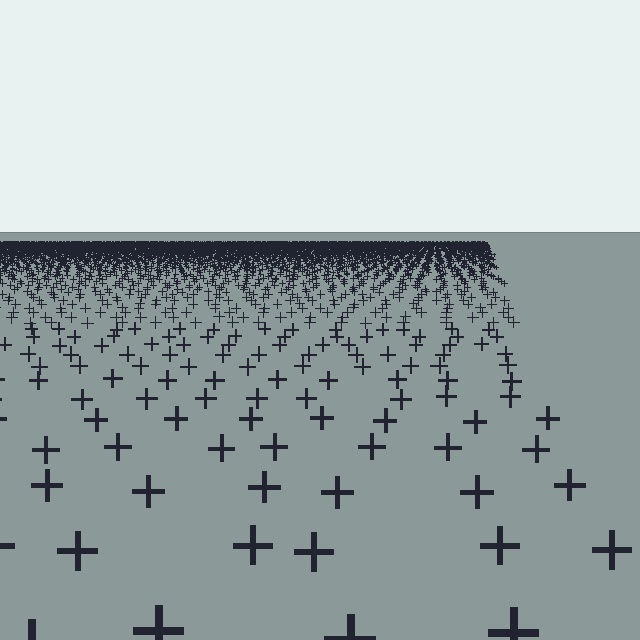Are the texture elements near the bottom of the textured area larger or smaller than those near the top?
Larger. Near the bottom, elements are closer to the viewer and appear at a bigger on-screen size.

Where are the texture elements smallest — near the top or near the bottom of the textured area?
Near the top.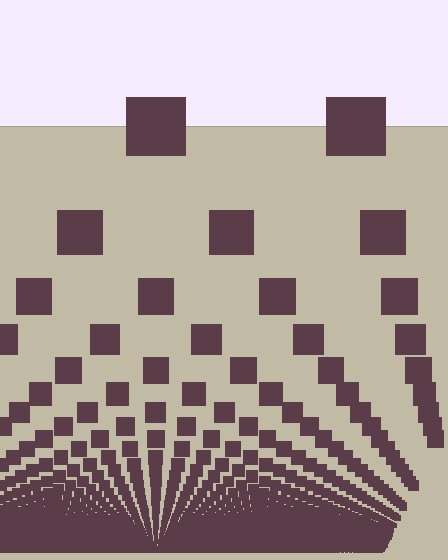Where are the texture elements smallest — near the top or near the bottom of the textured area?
Near the bottom.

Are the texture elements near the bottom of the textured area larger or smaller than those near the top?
Smaller. The gradient is inverted — elements near the bottom are smaller and denser.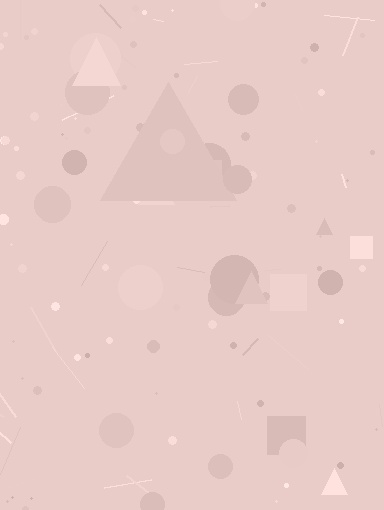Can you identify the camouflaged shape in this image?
The camouflaged shape is a triangle.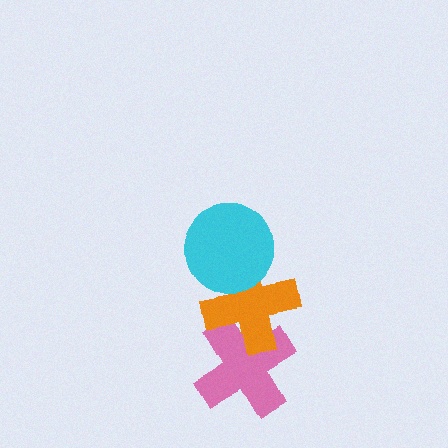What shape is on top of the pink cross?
The orange cross is on top of the pink cross.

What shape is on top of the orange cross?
The cyan circle is on top of the orange cross.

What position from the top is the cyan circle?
The cyan circle is 1st from the top.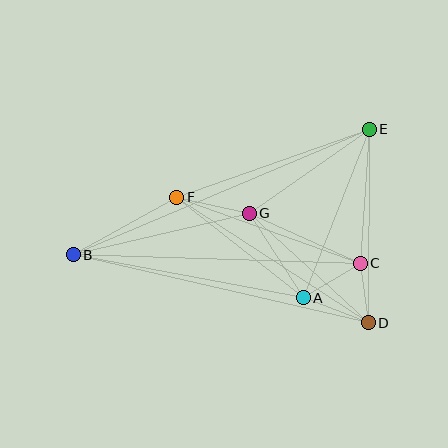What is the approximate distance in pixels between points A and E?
The distance between A and E is approximately 181 pixels.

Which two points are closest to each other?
Points C and D are closest to each other.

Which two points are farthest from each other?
Points B and E are farthest from each other.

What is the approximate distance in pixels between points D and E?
The distance between D and E is approximately 193 pixels.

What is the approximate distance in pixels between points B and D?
The distance between B and D is approximately 303 pixels.